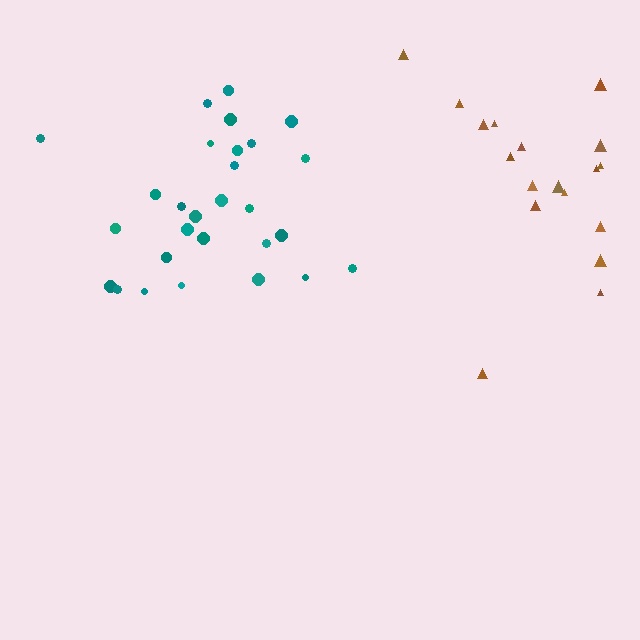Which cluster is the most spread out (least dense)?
Brown.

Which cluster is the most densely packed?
Teal.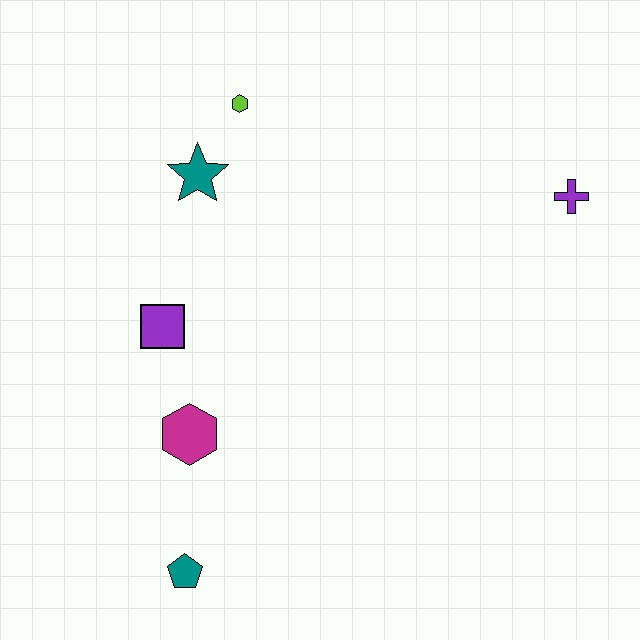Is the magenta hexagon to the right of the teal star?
No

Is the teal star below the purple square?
No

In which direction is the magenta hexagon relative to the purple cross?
The magenta hexagon is to the left of the purple cross.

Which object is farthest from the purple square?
The purple cross is farthest from the purple square.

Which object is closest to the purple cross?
The lime hexagon is closest to the purple cross.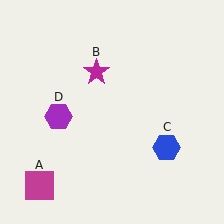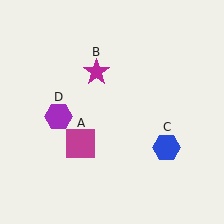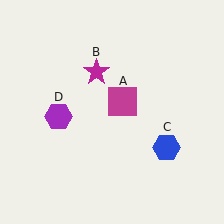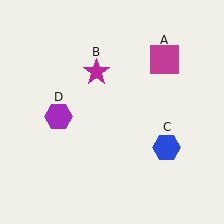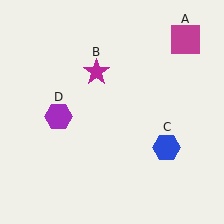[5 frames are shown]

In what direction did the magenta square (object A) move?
The magenta square (object A) moved up and to the right.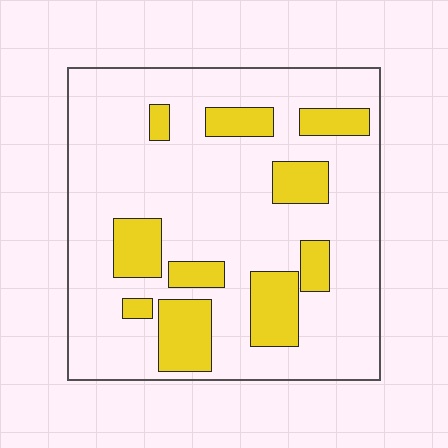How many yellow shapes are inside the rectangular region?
10.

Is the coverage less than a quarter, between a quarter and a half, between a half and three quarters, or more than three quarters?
Less than a quarter.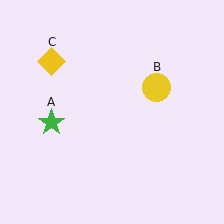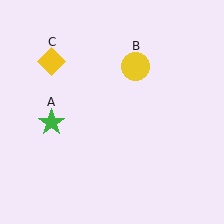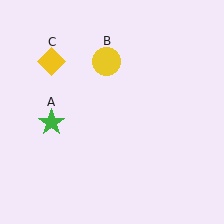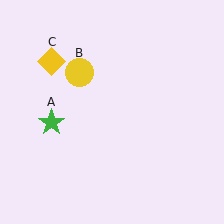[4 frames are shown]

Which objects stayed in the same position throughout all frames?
Green star (object A) and yellow diamond (object C) remained stationary.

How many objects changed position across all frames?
1 object changed position: yellow circle (object B).